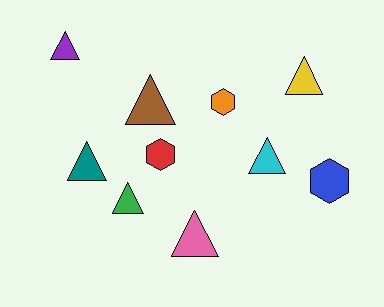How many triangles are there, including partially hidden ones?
There are 7 triangles.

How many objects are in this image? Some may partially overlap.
There are 10 objects.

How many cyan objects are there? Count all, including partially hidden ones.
There is 1 cyan object.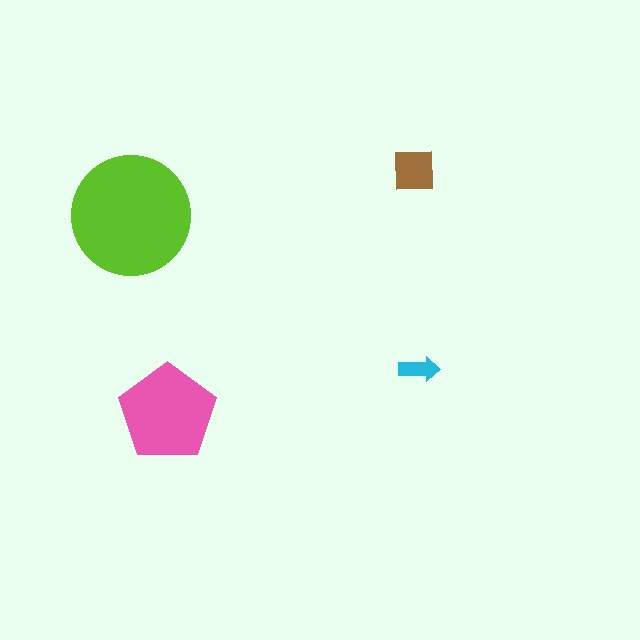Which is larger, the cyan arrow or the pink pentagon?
The pink pentagon.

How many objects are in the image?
There are 4 objects in the image.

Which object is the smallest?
The cyan arrow.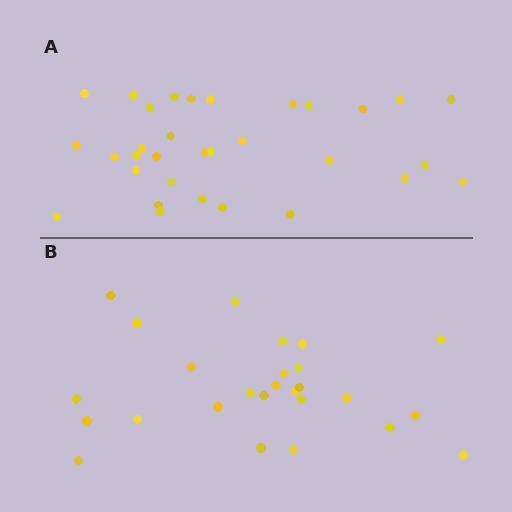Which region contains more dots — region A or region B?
Region A (the top region) has more dots.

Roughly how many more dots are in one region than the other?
Region A has about 6 more dots than region B.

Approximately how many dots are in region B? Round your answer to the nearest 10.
About 30 dots. (The exact count is 26, which rounds to 30.)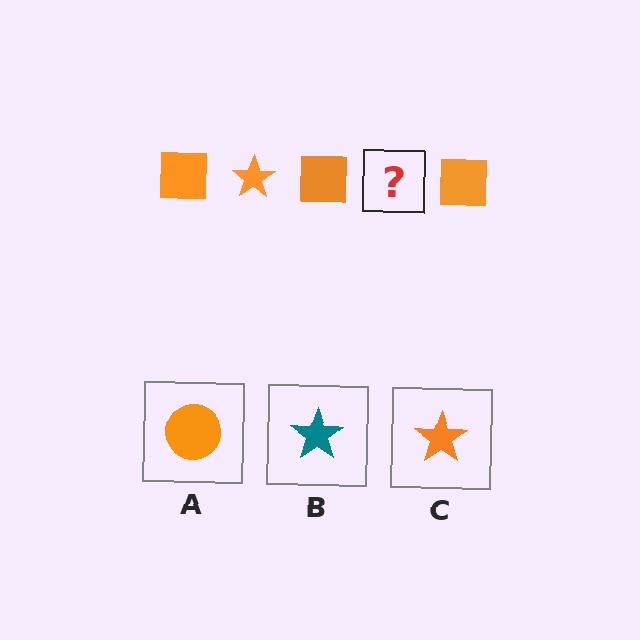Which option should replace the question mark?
Option C.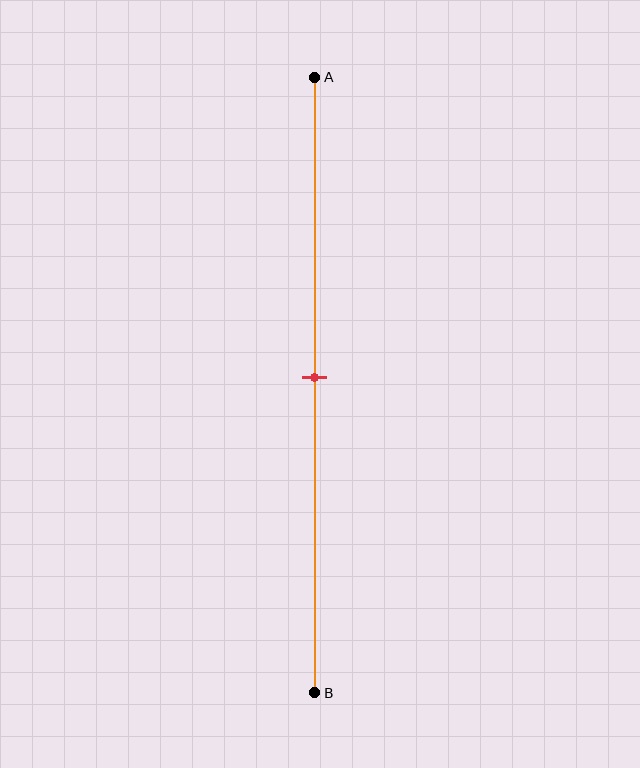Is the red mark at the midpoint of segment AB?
Yes, the mark is approximately at the midpoint.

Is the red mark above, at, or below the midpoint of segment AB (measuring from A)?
The red mark is approximately at the midpoint of segment AB.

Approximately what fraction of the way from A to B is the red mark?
The red mark is approximately 50% of the way from A to B.